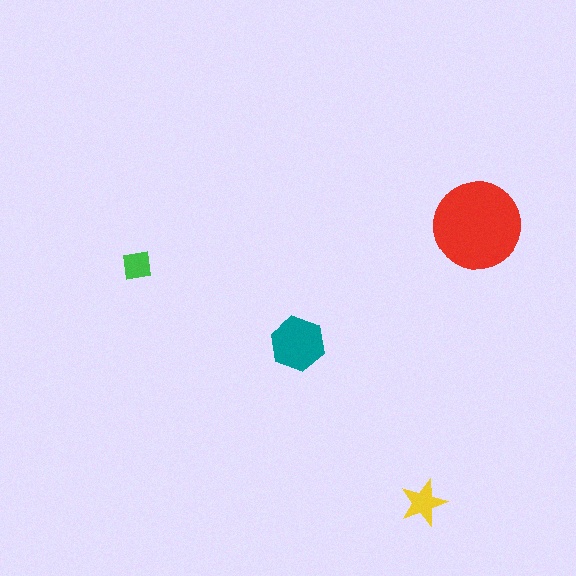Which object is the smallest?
The green square.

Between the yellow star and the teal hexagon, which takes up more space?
The teal hexagon.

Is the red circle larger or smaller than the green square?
Larger.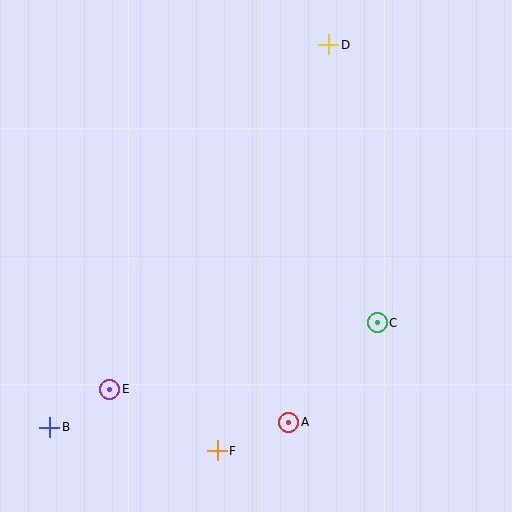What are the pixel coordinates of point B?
Point B is at (50, 427).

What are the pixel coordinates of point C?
Point C is at (377, 323).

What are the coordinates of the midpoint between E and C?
The midpoint between E and C is at (243, 356).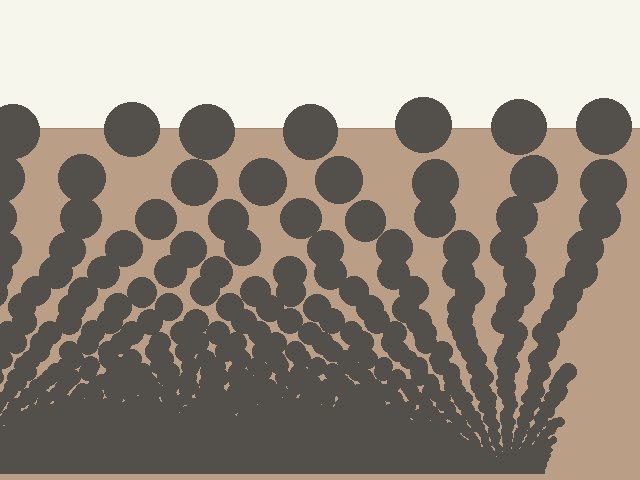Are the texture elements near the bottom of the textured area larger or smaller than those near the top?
Smaller. The gradient is inverted — elements near the bottom are smaller and denser.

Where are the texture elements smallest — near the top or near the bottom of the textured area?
Near the bottom.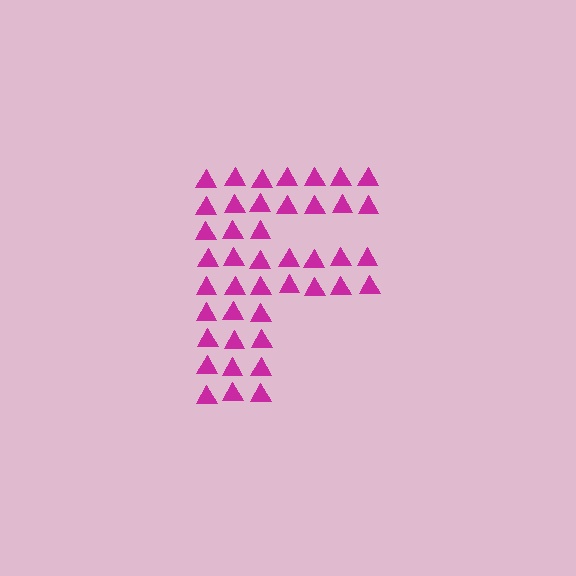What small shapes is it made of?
It is made of small triangles.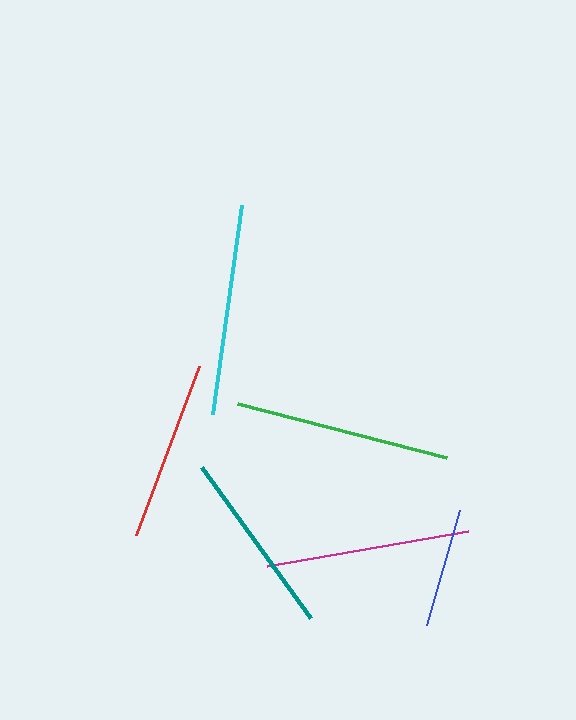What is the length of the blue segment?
The blue segment is approximately 119 pixels long.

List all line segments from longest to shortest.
From longest to shortest: green, cyan, magenta, teal, red, blue.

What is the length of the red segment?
The red segment is approximately 180 pixels long.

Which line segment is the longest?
The green line is the longest at approximately 216 pixels.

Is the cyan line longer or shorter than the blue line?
The cyan line is longer than the blue line.